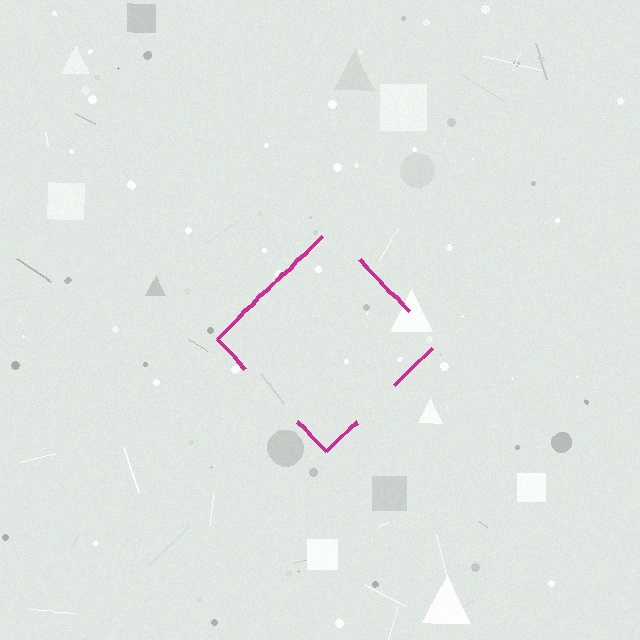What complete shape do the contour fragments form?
The contour fragments form a diamond.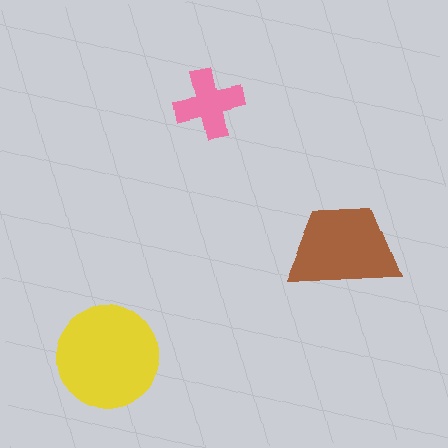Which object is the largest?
The yellow circle.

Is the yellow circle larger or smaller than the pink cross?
Larger.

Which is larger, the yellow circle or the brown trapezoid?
The yellow circle.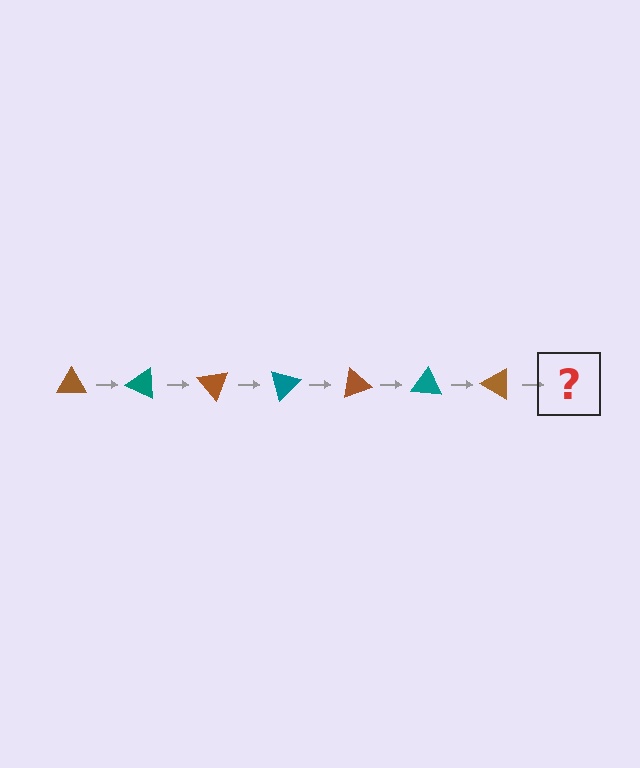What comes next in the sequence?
The next element should be a teal triangle, rotated 175 degrees from the start.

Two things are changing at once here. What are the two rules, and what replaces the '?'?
The two rules are that it rotates 25 degrees each step and the color cycles through brown and teal. The '?' should be a teal triangle, rotated 175 degrees from the start.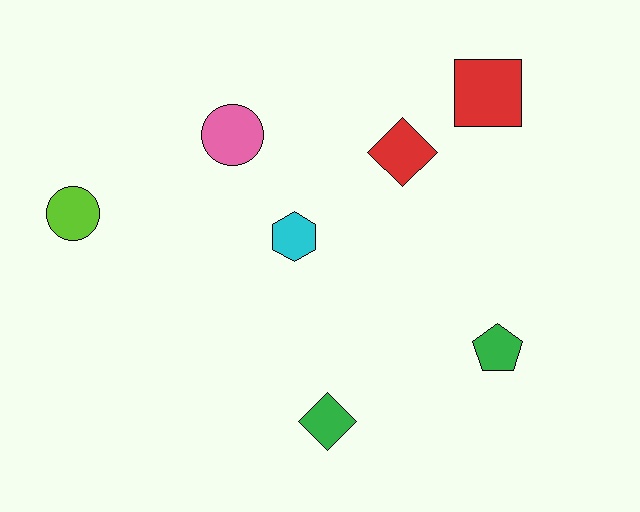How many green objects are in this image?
There are 2 green objects.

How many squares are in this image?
There is 1 square.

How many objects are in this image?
There are 7 objects.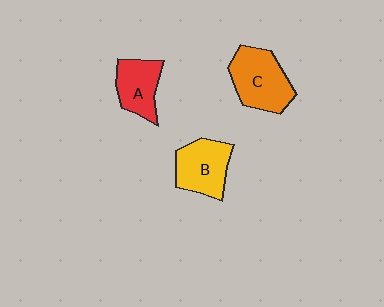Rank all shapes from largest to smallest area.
From largest to smallest: C (orange), B (yellow), A (red).